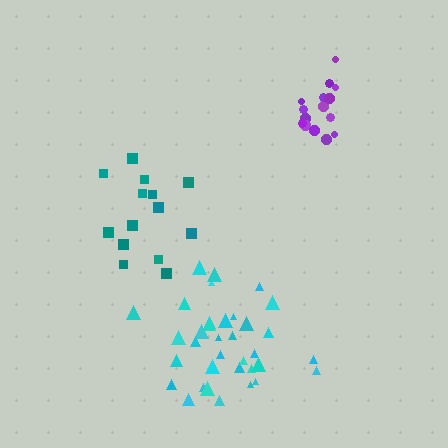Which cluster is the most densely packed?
Purple.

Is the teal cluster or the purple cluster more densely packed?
Purple.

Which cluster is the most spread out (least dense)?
Teal.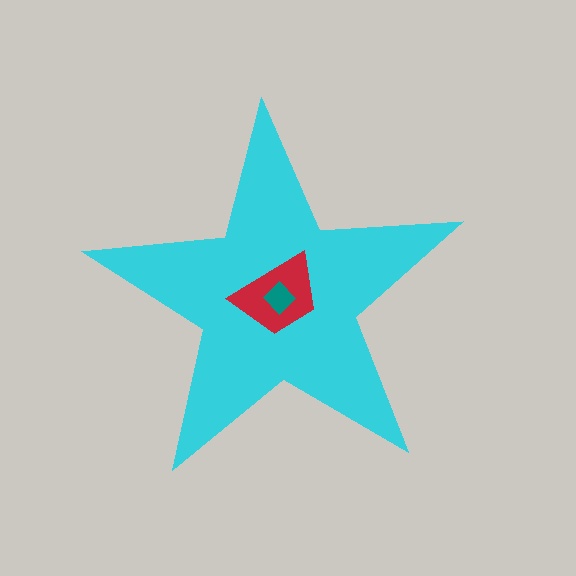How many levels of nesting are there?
3.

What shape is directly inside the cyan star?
The red trapezoid.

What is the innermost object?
The teal diamond.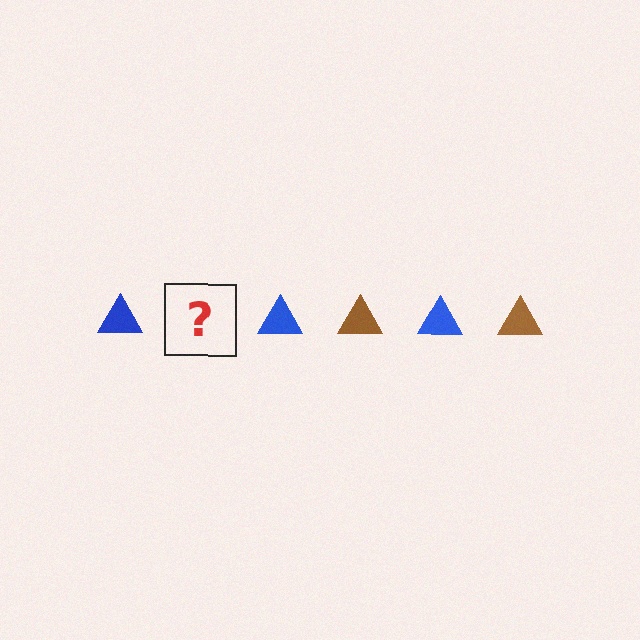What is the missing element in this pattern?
The missing element is a brown triangle.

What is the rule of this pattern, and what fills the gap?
The rule is that the pattern cycles through blue, brown triangles. The gap should be filled with a brown triangle.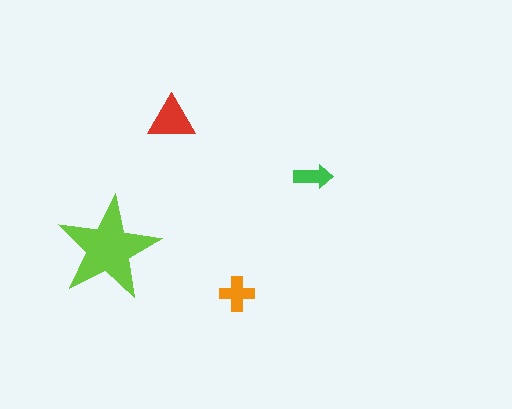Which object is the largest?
The lime star.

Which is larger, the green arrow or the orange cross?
The orange cross.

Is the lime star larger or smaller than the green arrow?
Larger.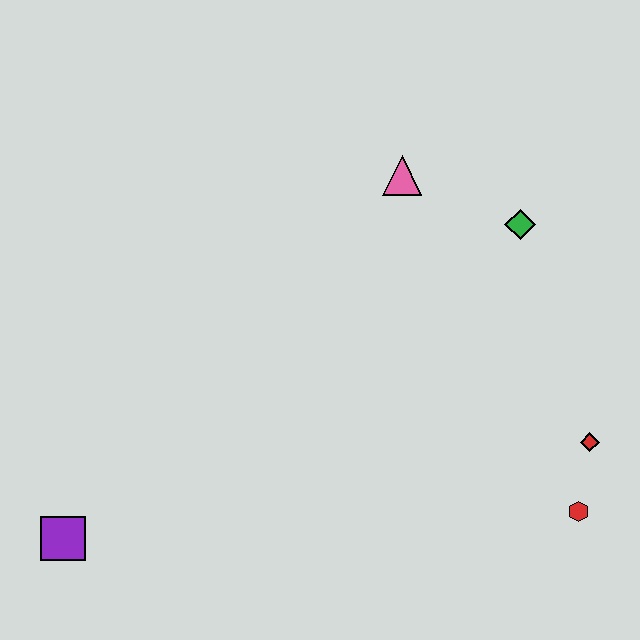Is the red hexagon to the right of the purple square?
Yes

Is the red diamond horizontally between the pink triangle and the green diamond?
No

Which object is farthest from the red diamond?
The purple square is farthest from the red diamond.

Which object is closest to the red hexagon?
The red diamond is closest to the red hexagon.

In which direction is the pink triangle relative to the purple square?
The pink triangle is above the purple square.